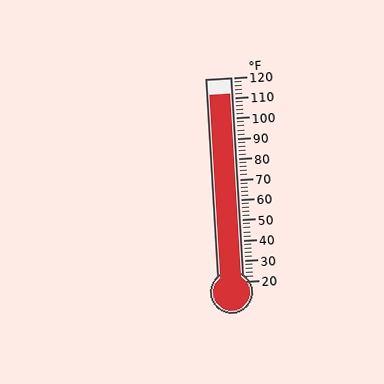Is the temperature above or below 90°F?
The temperature is above 90°F.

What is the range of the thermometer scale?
The thermometer scale ranges from 20°F to 120°F.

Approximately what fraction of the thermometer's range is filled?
The thermometer is filled to approximately 90% of its range.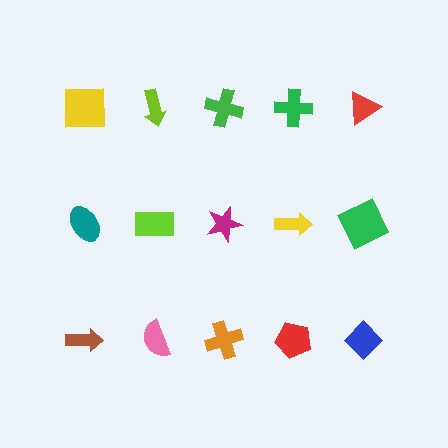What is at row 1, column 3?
A green cross.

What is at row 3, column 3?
An orange cross.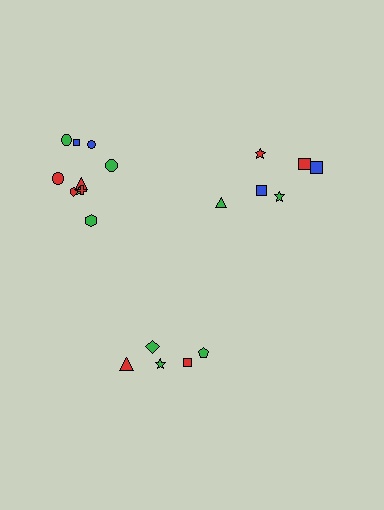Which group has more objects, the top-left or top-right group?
The top-left group.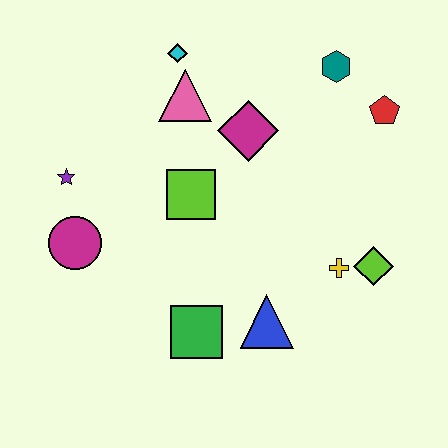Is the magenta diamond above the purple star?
Yes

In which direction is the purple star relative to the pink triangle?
The purple star is to the left of the pink triangle.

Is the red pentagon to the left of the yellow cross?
No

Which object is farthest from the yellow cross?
The purple star is farthest from the yellow cross.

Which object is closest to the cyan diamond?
The pink triangle is closest to the cyan diamond.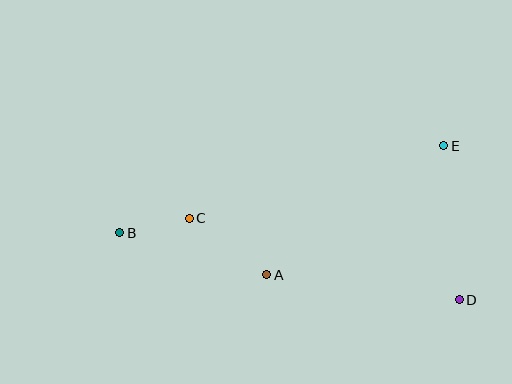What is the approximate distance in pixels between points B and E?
The distance between B and E is approximately 335 pixels.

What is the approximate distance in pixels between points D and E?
The distance between D and E is approximately 154 pixels.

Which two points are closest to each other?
Points B and C are closest to each other.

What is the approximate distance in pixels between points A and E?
The distance between A and E is approximately 219 pixels.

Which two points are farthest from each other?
Points B and D are farthest from each other.